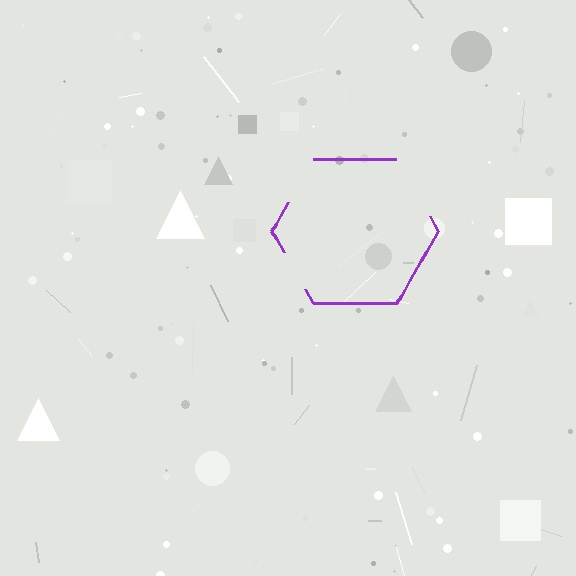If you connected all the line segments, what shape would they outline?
They would outline a hexagon.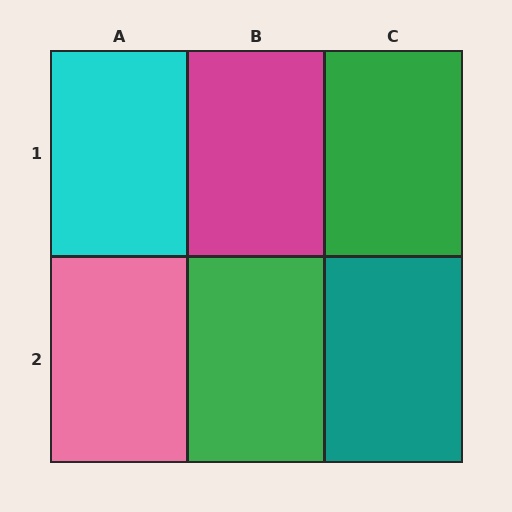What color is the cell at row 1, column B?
Magenta.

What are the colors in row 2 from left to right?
Pink, green, teal.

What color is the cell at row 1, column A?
Cyan.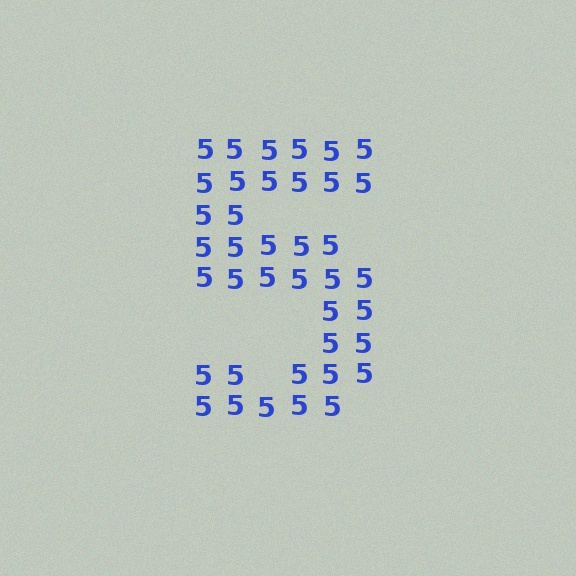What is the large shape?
The large shape is the digit 5.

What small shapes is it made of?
It is made of small digit 5's.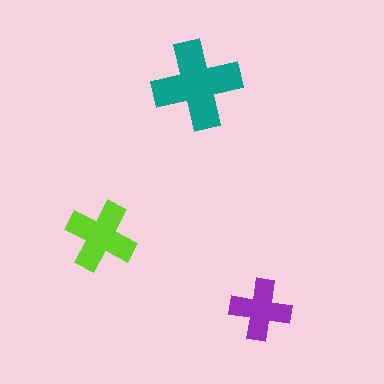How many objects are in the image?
There are 3 objects in the image.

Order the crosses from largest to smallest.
the teal one, the lime one, the purple one.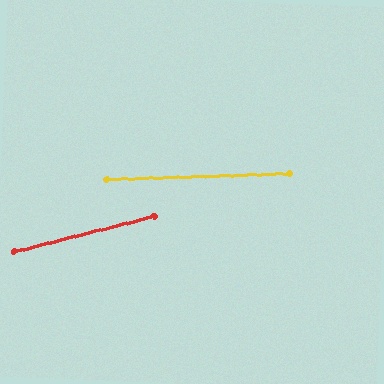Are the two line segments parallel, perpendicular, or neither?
Neither parallel nor perpendicular — they differ by about 12°.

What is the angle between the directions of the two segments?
Approximately 12 degrees.